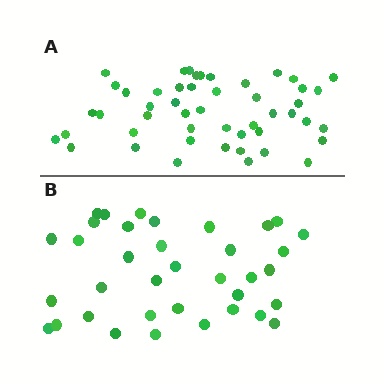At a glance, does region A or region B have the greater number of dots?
Region A (the top region) has more dots.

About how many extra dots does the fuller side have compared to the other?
Region A has approximately 15 more dots than region B.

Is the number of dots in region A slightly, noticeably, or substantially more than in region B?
Region A has noticeably more, but not dramatically so. The ratio is roughly 1.4 to 1.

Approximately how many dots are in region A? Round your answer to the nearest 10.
About 50 dots. (The exact count is 49, which rounds to 50.)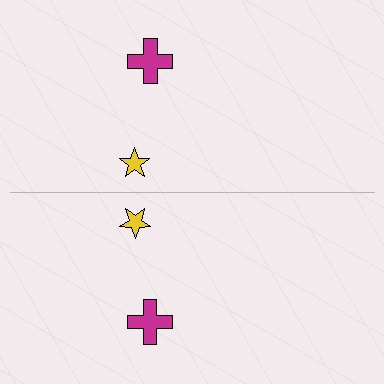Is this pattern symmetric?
Yes, this pattern has bilateral (reflection) symmetry.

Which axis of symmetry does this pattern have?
The pattern has a horizontal axis of symmetry running through the center of the image.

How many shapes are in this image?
There are 4 shapes in this image.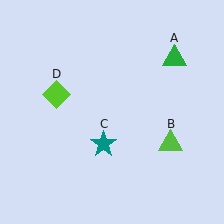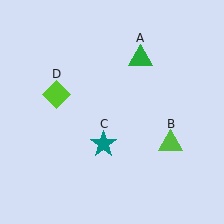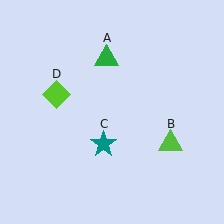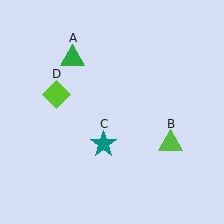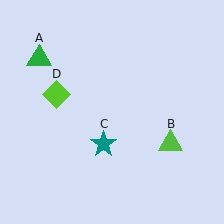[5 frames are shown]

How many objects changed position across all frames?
1 object changed position: green triangle (object A).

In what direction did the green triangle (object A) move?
The green triangle (object A) moved left.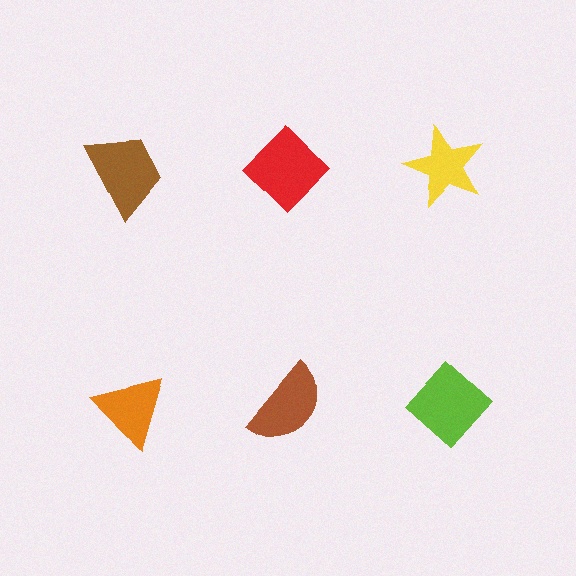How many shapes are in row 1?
3 shapes.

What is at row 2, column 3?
A lime diamond.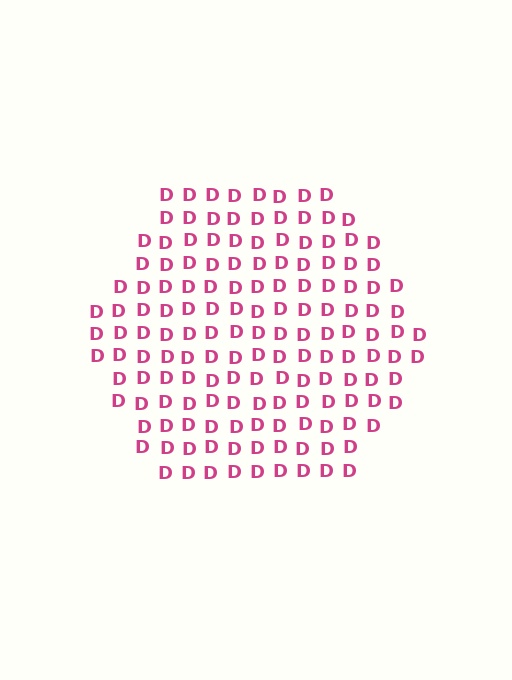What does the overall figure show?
The overall figure shows a hexagon.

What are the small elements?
The small elements are letter D's.